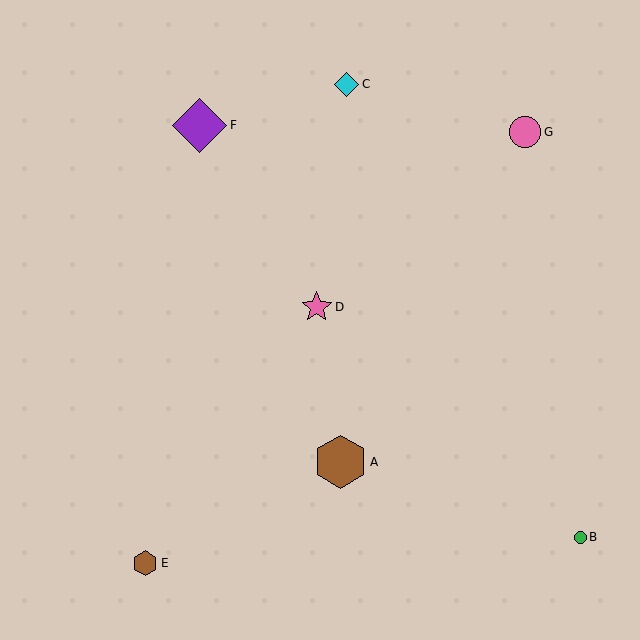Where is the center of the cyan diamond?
The center of the cyan diamond is at (347, 84).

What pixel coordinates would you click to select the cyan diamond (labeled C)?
Click at (347, 84) to select the cyan diamond C.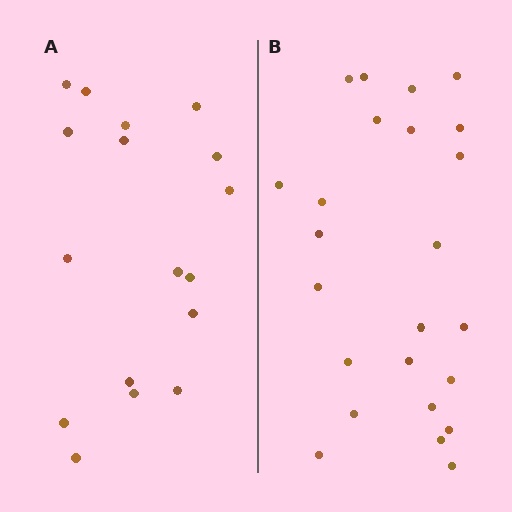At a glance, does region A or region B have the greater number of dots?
Region B (the right region) has more dots.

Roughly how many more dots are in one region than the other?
Region B has roughly 8 or so more dots than region A.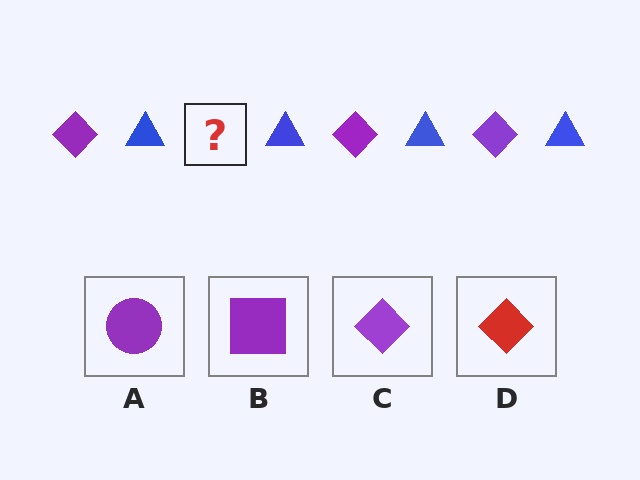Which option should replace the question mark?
Option C.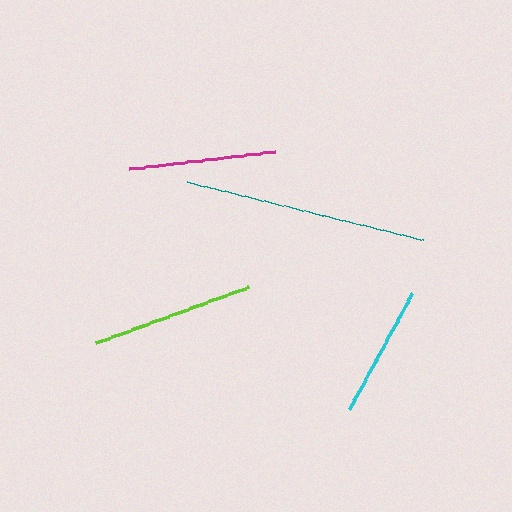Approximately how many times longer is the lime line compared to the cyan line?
The lime line is approximately 1.2 times the length of the cyan line.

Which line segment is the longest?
The teal line is the longest at approximately 243 pixels.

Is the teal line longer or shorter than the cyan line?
The teal line is longer than the cyan line.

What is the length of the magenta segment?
The magenta segment is approximately 146 pixels long.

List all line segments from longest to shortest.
From longest to shortest: teal, lime, magenta, cyan.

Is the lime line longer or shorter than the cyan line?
The lime line is longer than the cyan line.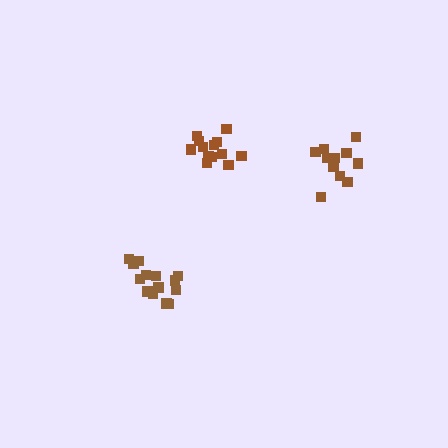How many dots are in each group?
Group 1: 12 dots, Group 2: 13 dots, Group 3: 14 dots (39 total).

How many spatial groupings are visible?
There are 3 spatial groupings.